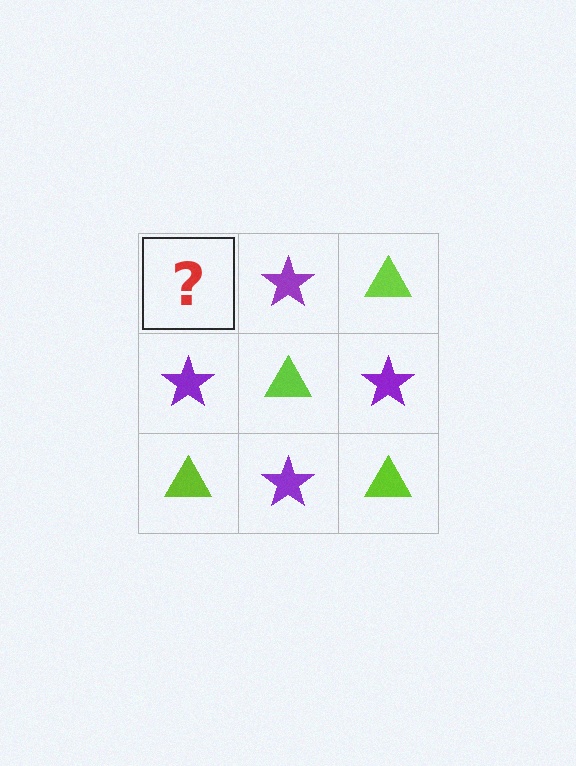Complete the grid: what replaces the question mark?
The question mark should be replaced with a lime triangle.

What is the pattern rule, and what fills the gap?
The rule is that it alternates lime triangle and purple star in a checkerboard pattern. The gap should be filled with a lime triangle.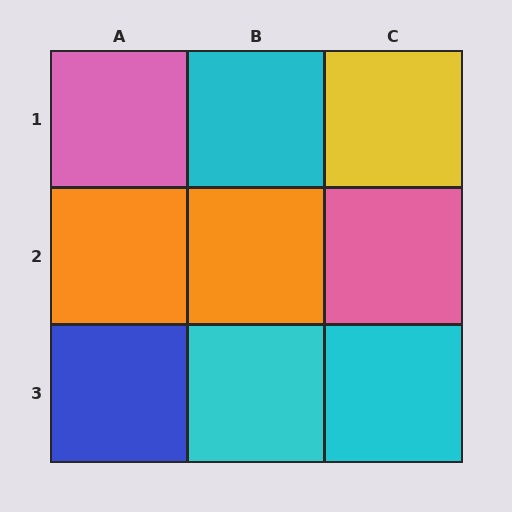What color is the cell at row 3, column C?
Cyan.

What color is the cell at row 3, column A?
Blue.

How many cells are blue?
1 cell is blue.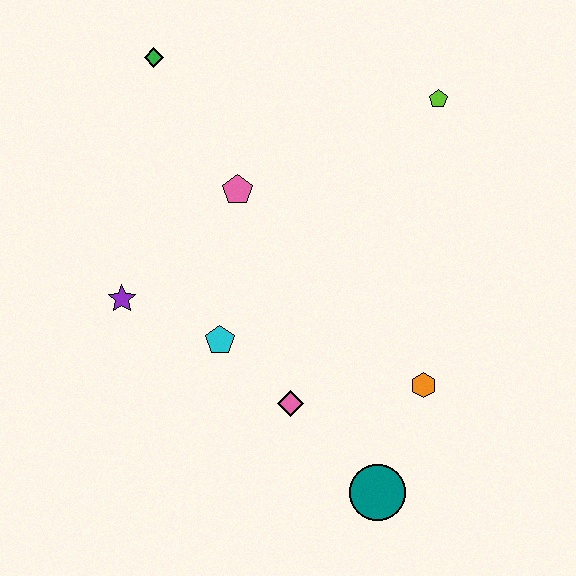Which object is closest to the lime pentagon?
The pink pentagon is closest to the lime pentagon.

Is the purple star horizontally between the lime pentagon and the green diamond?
No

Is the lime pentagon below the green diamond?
Yes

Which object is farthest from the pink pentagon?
The teal circle is farthest from the pink pentagon.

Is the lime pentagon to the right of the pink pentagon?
Yes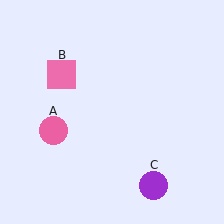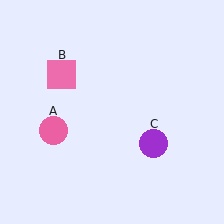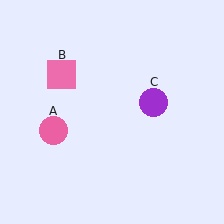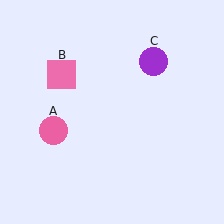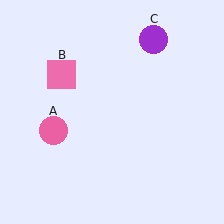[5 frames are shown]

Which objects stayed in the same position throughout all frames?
Pink circle (object A) and pink square (object B) remained stationary.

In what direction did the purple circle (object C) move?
The purple circle (object C) moved up.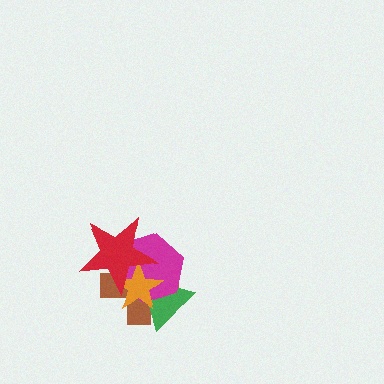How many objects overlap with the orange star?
4 objects overlap with the orange star.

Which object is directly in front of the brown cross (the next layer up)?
The green triangle is directly in front of the brown cross.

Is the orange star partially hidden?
Yes, it is partially covered by another shape.